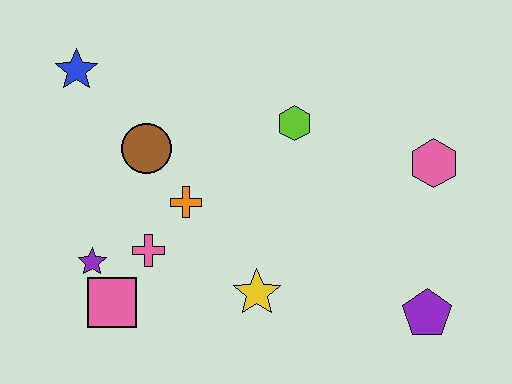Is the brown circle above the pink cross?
Yes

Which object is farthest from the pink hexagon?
The blue star is farthest from the pink hexagon.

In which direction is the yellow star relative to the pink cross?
The yellow star is to the right of the pink cross.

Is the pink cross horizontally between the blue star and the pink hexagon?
Yes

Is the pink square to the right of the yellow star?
No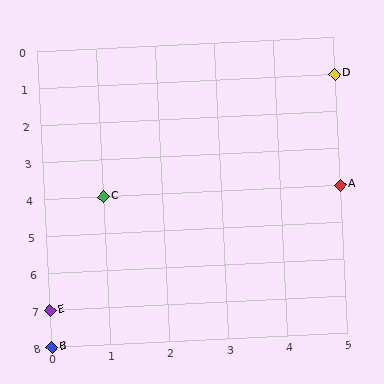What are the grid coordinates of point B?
Point B is at grid coordinates (0, 8).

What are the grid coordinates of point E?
Point E is at grid coordinates (0, 7).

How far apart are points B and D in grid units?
Points B and D are 5 columns and 7 rows apart (about 8.6 grid units diagonally).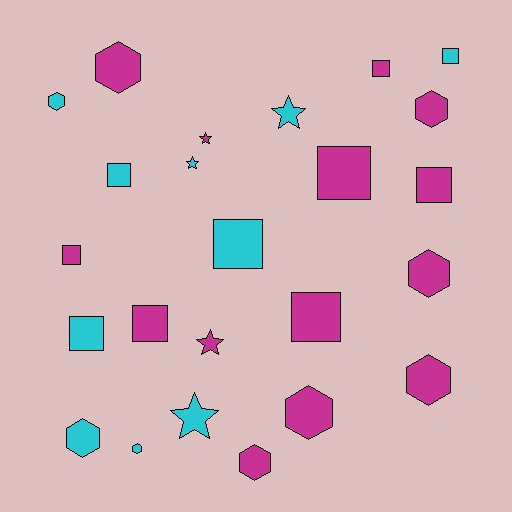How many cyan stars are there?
There are 3 cyan stars.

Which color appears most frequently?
Magenta, with 14 objects.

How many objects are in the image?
There are 24 objects.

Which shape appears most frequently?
Square, with 10 objects.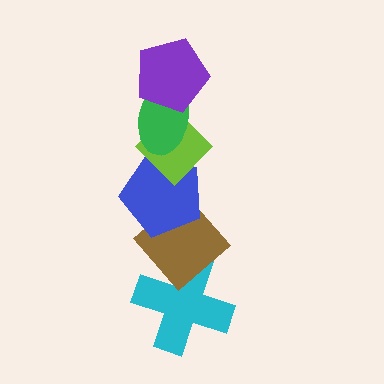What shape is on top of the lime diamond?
The green ellipse is on top of the lime diamond.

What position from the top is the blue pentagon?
The blue pentagon is 4th from the top.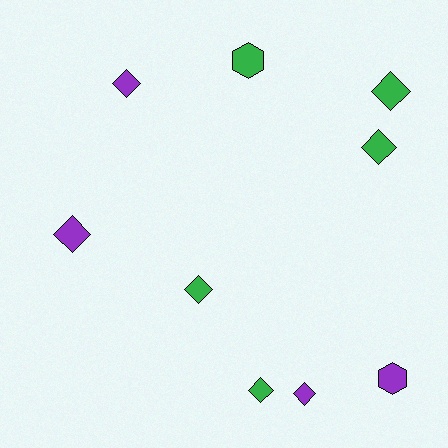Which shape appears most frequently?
Diamond, with 7 objects.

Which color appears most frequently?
Green, with 5 objects.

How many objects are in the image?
There are 9 objects.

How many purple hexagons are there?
There is 1 purple hexagon.